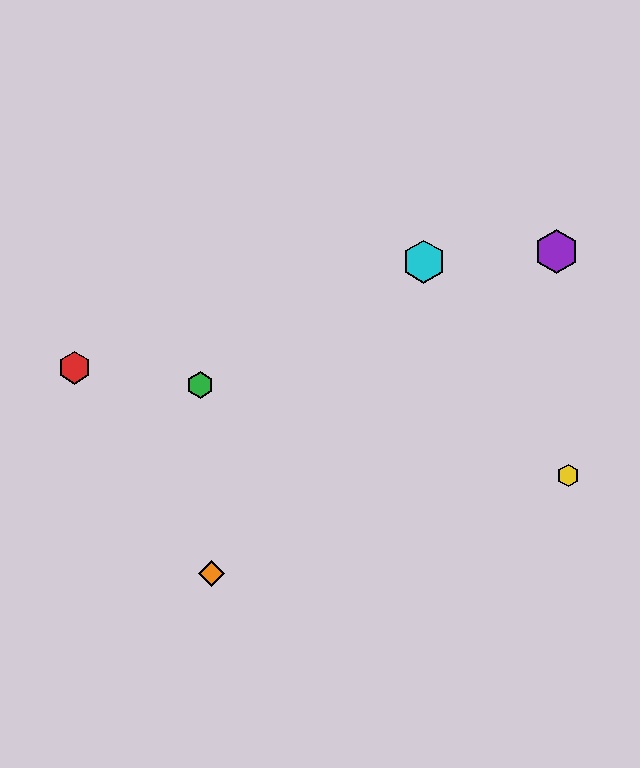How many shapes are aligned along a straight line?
3 shapes (the blue diamond, the orange diamond, the cyan hexagon) are aligned along a straight line.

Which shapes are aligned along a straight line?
The blue diamond, the orange diamond, the cyan hexagon are aligned along a straight line.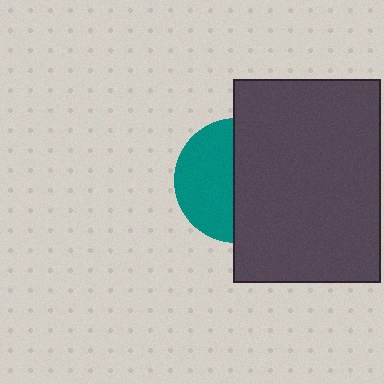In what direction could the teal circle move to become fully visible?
The teal circle could move left. That would shift it out from behind the dark gray rectangle entirely.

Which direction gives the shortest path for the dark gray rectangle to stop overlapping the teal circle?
Moving right gives the shortest separation.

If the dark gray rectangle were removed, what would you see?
You would see the complete teal circle.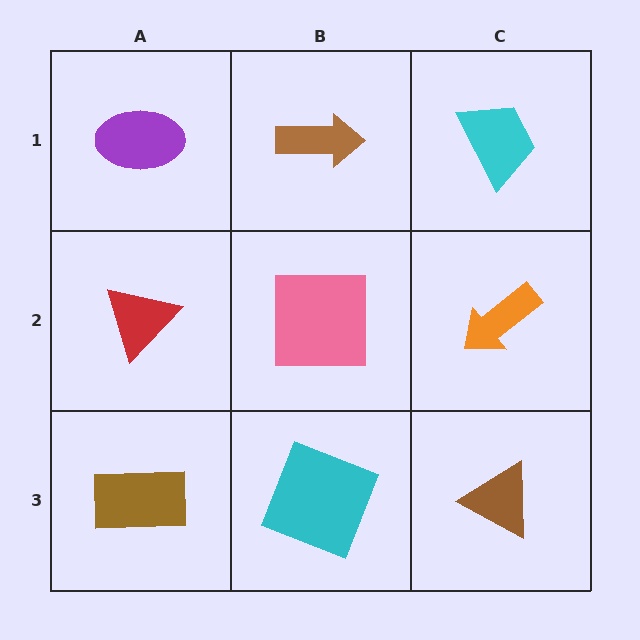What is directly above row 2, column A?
A purple ellipse.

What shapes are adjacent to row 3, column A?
A red triangle (row 2, column A), a cyan square (row 3, column B).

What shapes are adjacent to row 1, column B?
A pink square (row 2, column B), a purple ellipse (row 1, column A), a cyan trapezoid (row 1, column C).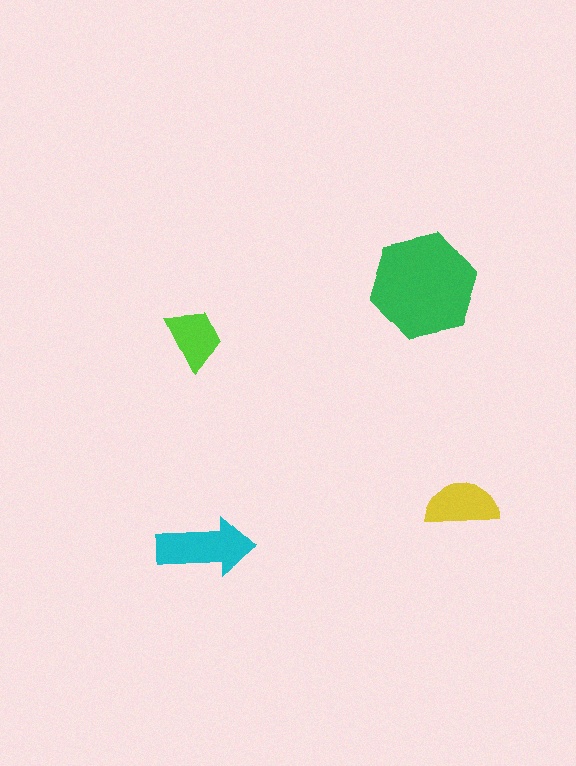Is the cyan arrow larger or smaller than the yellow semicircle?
Larger.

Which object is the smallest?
The lime trapezoid.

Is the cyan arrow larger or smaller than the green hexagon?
Smaller.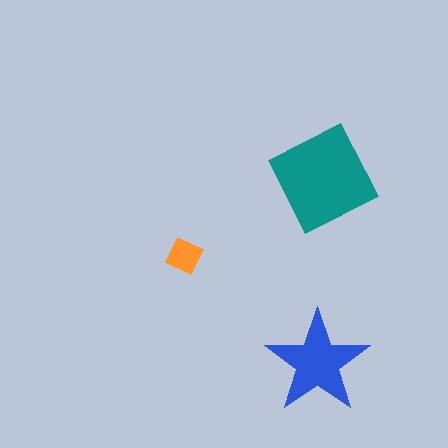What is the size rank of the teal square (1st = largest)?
1st.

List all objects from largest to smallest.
The teal square, the blue star, the orange diamond.